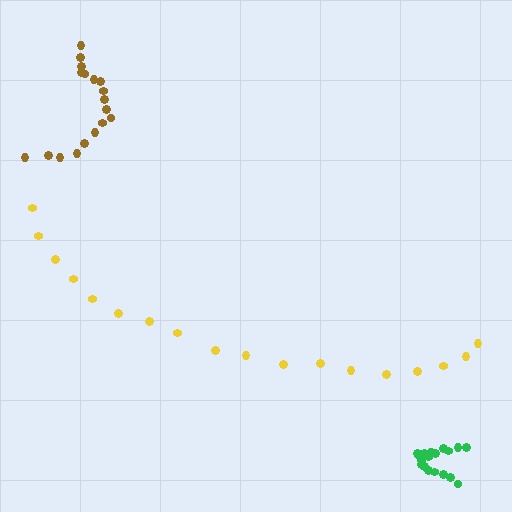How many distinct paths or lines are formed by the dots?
There are 3 distinct paths.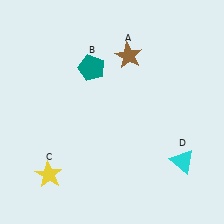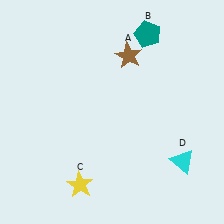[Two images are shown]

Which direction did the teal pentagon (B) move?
The teal pentagon (B) moved right.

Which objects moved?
The objects that moved are: the teal pentagon (B), the yellow star (C).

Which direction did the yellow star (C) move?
The yellow star (C) moved right.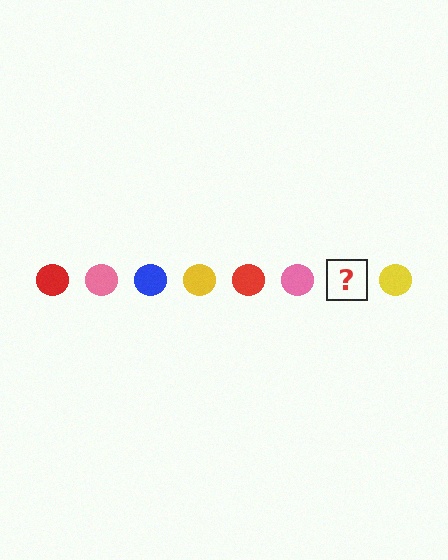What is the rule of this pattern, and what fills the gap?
The rule is that the pattern cycles through red, pink, blue, yellow circles. The gap should be filled with a blue circle.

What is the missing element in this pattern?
The missing element is a blue circle.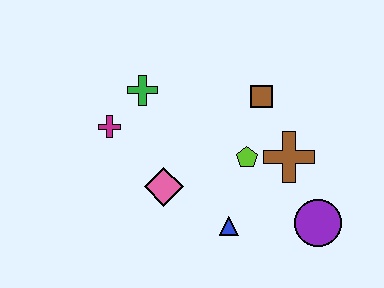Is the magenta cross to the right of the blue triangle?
No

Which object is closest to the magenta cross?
The green cross is closest to the magenta cross.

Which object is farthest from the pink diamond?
The purple circle is farthest from the pink diamond.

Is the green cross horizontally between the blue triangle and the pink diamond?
No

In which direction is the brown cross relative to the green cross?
The brown cross is to the right of the green cross.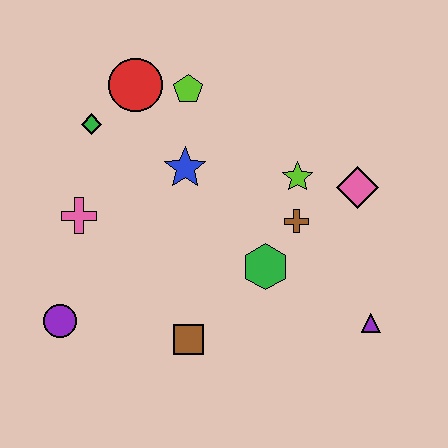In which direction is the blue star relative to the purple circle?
The blue star is above the purple circle.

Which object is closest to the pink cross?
The green diamond is closest to the pink cross.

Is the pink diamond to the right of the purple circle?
Yes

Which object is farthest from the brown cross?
The purple circle is farthest from the brown cross.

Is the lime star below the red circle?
Yes